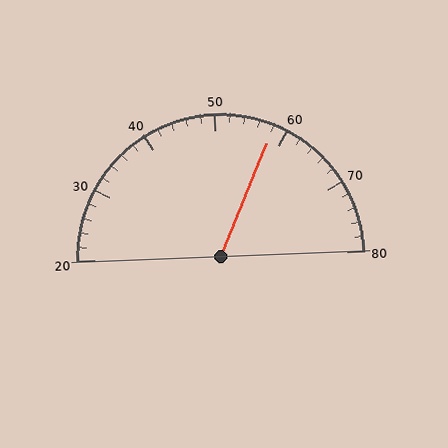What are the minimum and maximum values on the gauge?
The gauge ranges from 20 to 80.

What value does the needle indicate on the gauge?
The needle indicates approximately 58.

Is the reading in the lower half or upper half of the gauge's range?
The reading is in the upper half of the range (20 to 80).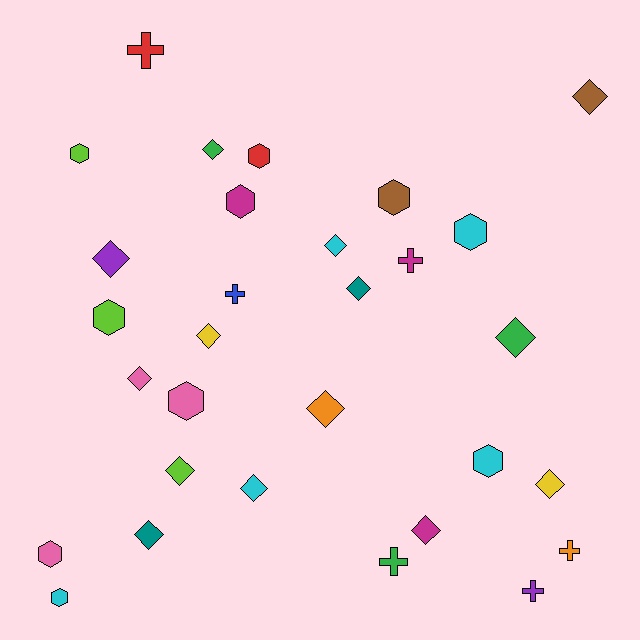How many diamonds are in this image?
There are 14 diamonds.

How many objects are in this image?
There are 30 objects.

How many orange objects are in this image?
There are 2 orange objects.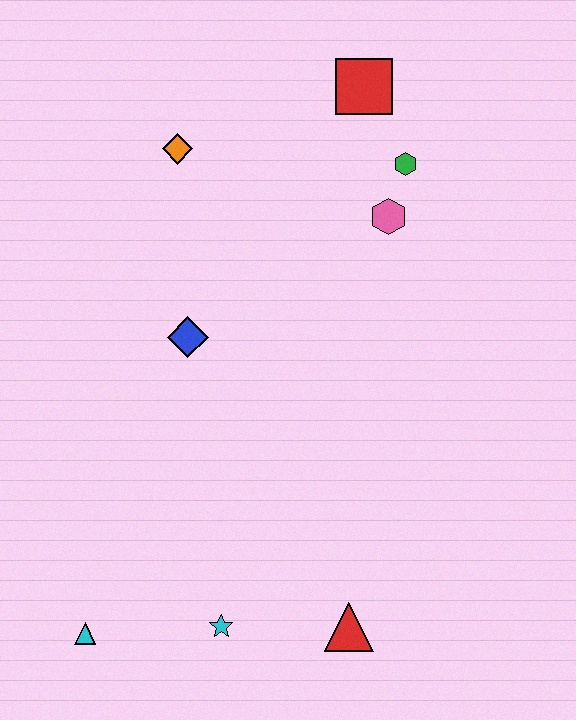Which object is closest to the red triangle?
The cyan star is closest to the red triangle.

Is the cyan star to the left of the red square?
Yes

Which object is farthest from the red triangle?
The red square is farthest from the red triangle.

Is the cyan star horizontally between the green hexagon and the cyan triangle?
Yes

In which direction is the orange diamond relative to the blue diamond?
The orange diamond is above the blue diamond.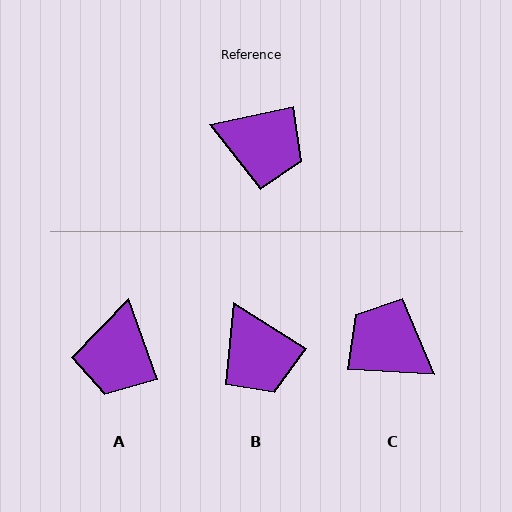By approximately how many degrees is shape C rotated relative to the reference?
Approximately 164 degrees counter-clockwise.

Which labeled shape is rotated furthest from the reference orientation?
C, about 164 degrees away.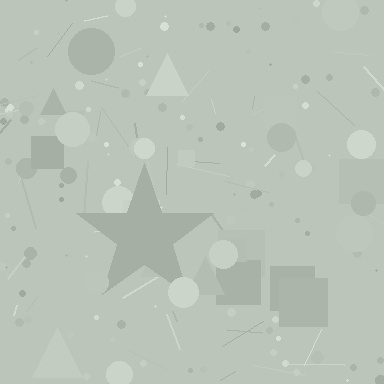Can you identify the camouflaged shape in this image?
The camouflaged shape is a star.